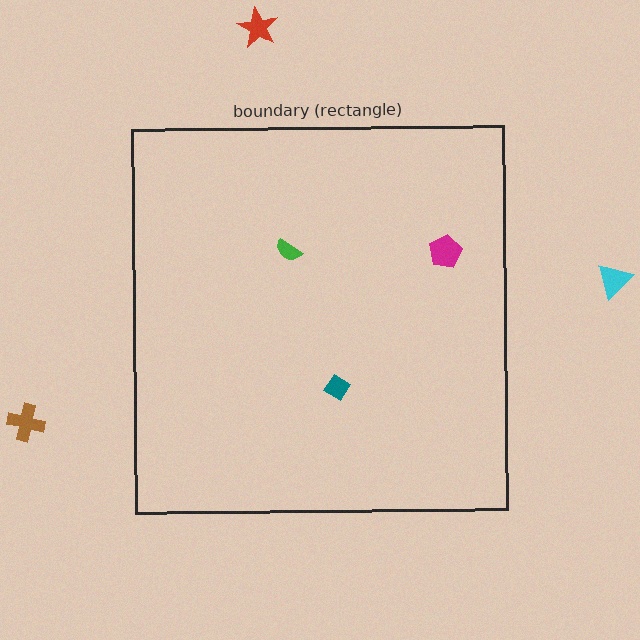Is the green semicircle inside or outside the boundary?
Inside.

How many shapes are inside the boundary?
3 inside, 3 outside.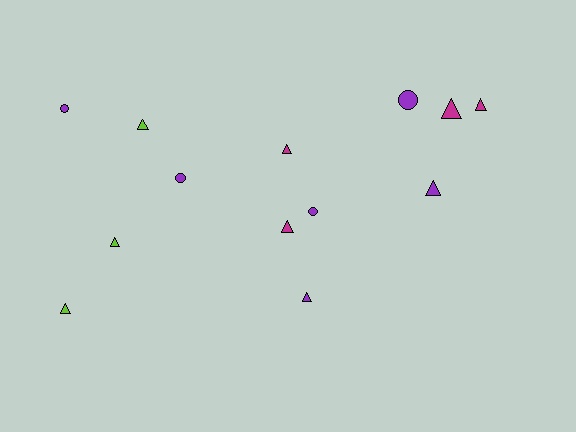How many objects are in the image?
There are 13 objects.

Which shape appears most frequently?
Triangle, with 9 objects.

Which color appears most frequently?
Purple, with 6 objects.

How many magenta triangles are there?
There are 4 magenta triangles.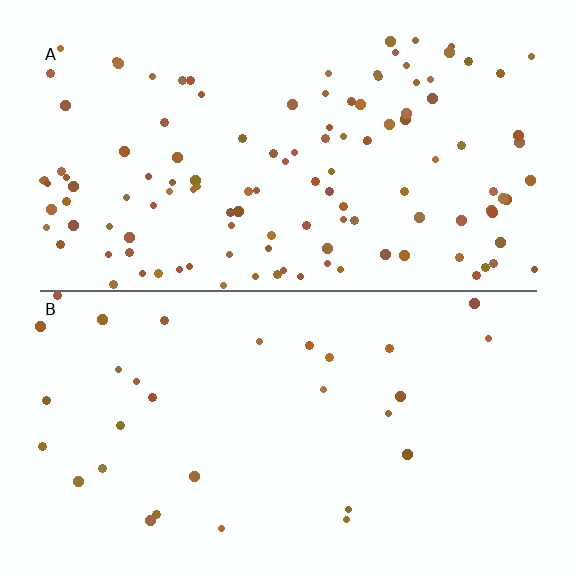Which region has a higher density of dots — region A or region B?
A (the top).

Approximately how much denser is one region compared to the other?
Approximately 3.9× — region A over region B.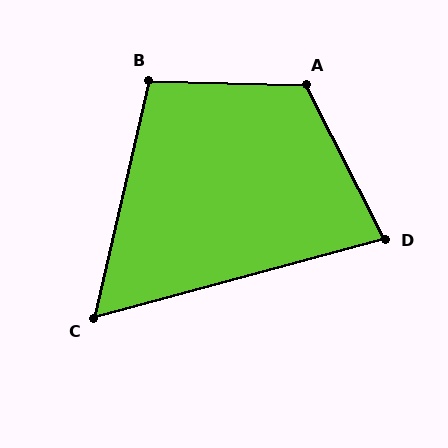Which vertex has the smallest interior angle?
C, at approximately 62 degrees.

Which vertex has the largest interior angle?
A, at approximately 118 degrees.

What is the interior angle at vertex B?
Approximately 102 degrees (obtuse).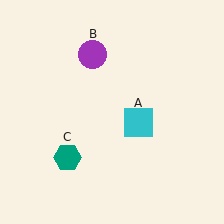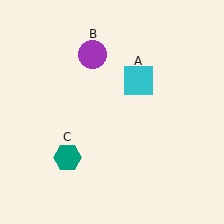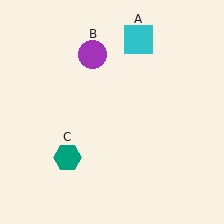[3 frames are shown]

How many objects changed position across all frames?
1 object changed position: cyan square (object A).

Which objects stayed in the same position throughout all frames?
Purple circle (object B) and teal hexagon (object C) remained stationary.